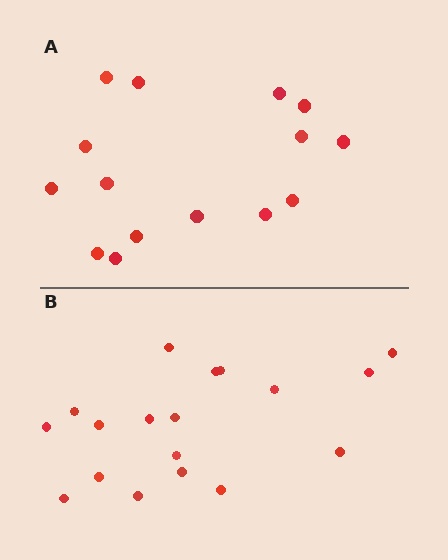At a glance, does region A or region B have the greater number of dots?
Region B (the bottom region) has more dots.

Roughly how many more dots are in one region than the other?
Region B has just a few more — roughly 2 or 3 more dots than region A.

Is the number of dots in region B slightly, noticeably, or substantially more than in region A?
Region B has only slightly more — the two regions are fairly close. The ratio is roughly 1.2 to 1.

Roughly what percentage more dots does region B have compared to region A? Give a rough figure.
About 20% more.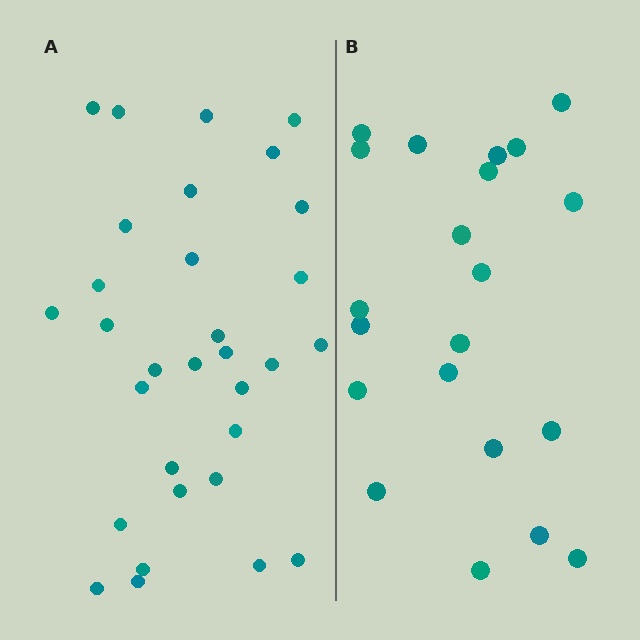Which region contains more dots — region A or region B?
Region A (the left region) has more dots.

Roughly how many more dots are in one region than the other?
Region A has roughly 10 or so more dots than region B.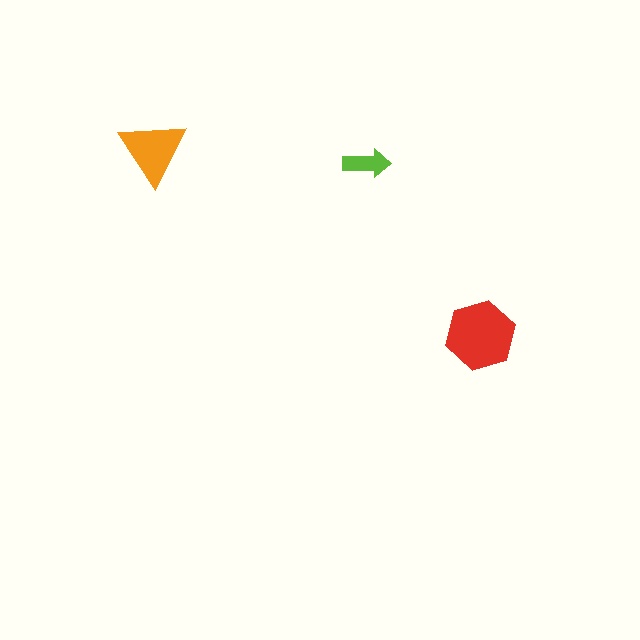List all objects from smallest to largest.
The lime arrow, the orange triangle, the red hexagon.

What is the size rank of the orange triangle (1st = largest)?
2nd.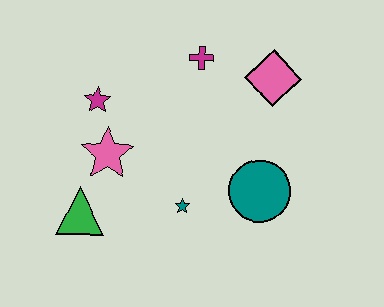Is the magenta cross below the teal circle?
No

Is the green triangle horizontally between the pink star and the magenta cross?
No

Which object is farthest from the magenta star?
The teal circle is farthest from the magenta star.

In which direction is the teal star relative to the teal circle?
The teal star is to the left of the teal circle.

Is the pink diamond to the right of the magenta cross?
Yes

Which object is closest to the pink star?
The magenta star is closest to the pink star.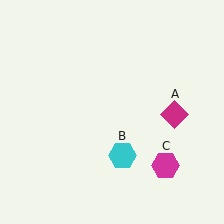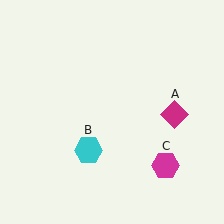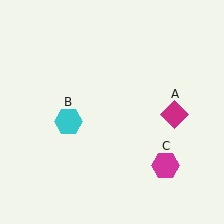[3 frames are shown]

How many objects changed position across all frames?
1 object changed position: cyan hexagon (object B).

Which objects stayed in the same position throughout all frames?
Magenta diamond (object A) and magenta hexagon (object C) remained stationary.